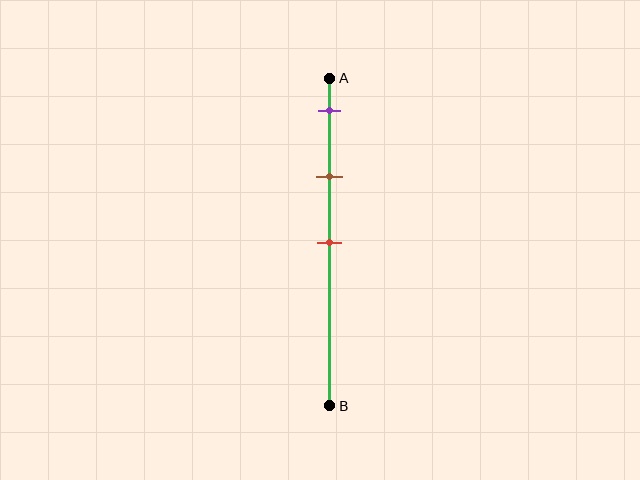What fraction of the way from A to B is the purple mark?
The purple mark is approximately 10% (0.1) of the way from A to B.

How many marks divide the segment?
There are 3 marks dividing the segment.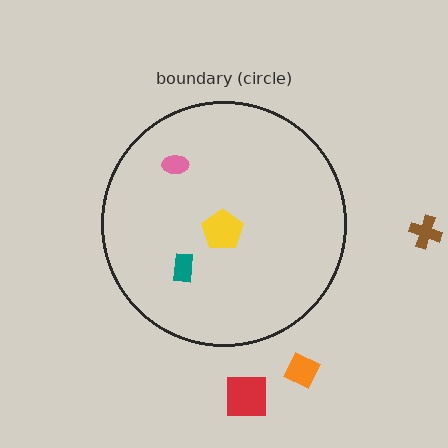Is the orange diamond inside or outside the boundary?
Outside.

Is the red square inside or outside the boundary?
Outside.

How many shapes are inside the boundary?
3 inside, 3 outside.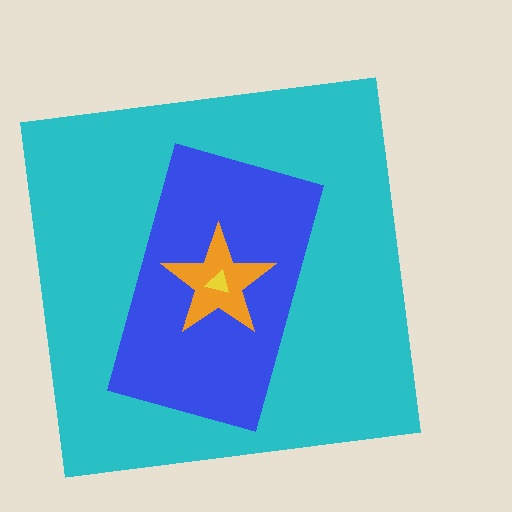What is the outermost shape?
The cyan square.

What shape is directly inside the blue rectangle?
The orange star.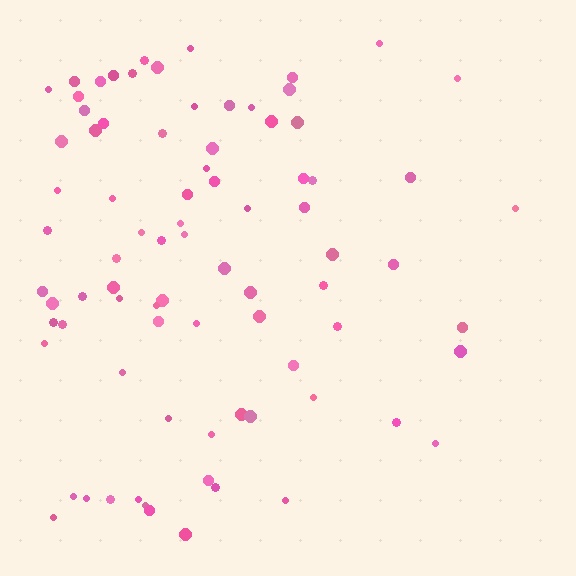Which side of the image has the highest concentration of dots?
The left.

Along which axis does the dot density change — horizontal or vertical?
Horizontal.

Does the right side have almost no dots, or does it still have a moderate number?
Still a moderate number, just noticeably fewer than the left.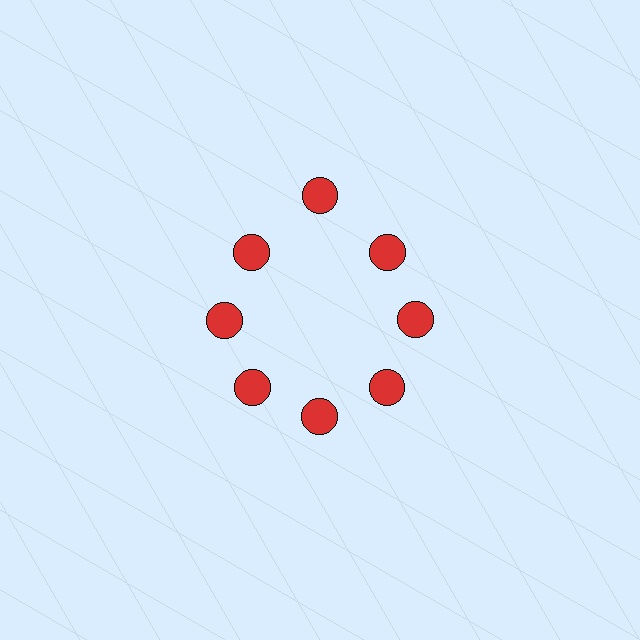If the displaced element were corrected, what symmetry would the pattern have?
It would have 8-fold rotational symmetry — the pattern would map onto itself every 45 degrees.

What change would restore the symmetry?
The symmetry would be restored by moving it inward, back onto the ring so that all 8 circles sit at equal angles and equal distance from the center.